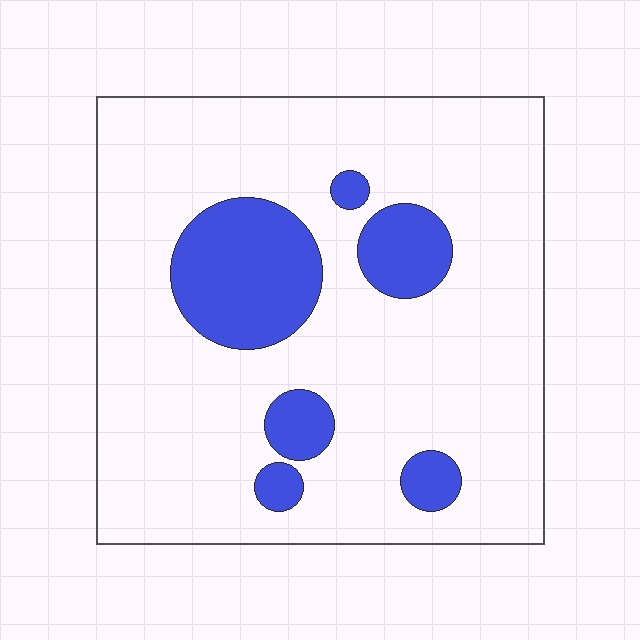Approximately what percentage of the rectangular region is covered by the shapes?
Approximately 20%.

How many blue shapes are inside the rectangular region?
6.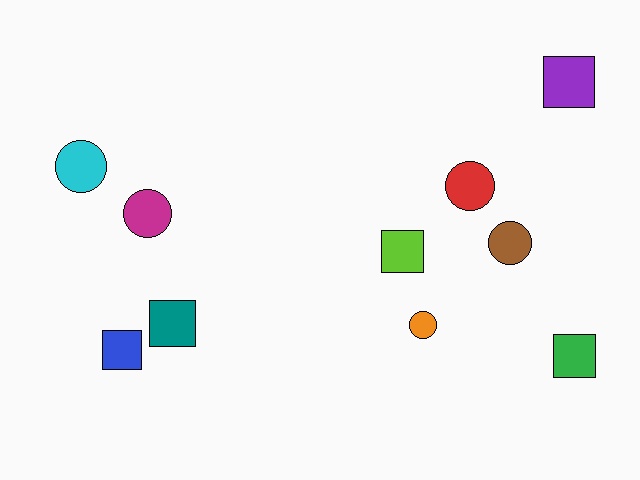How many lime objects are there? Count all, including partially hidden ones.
There is 1 lime object.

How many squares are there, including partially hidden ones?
There are 5 squares.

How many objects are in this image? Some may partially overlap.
There are 10 objects.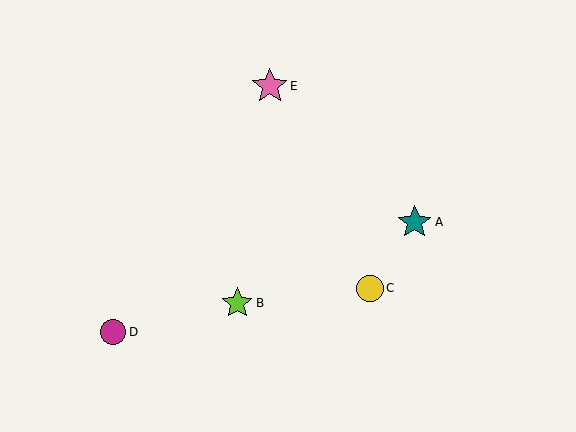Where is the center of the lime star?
The center of the lime star is at (237, 303).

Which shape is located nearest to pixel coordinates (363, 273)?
The yellow circle (labeled C) at (370, 288) is nearest to that location.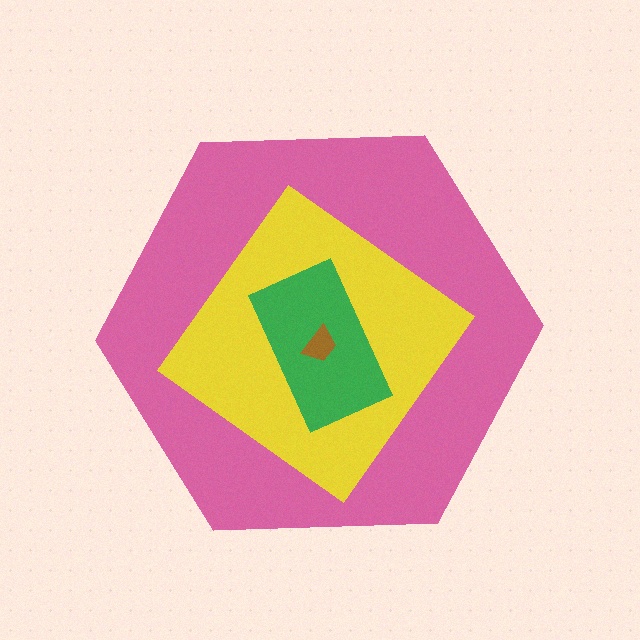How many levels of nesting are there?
4.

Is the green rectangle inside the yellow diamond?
Yes.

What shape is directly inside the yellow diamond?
The green rectangle.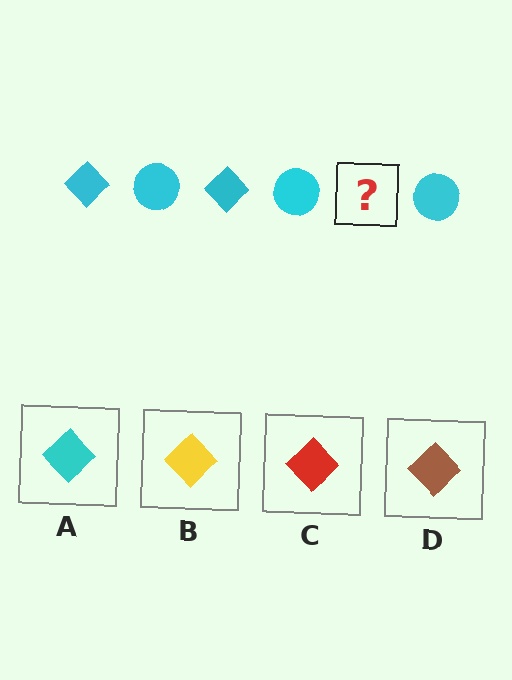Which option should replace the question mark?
Option A.